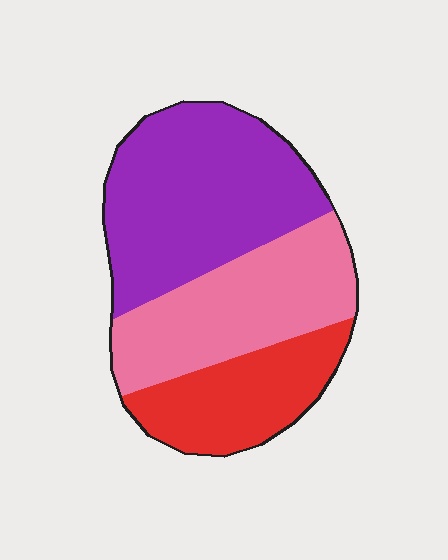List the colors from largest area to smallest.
From largest to smallest: purple, pink, red.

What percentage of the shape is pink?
Pink covers roughly 35% of the shape.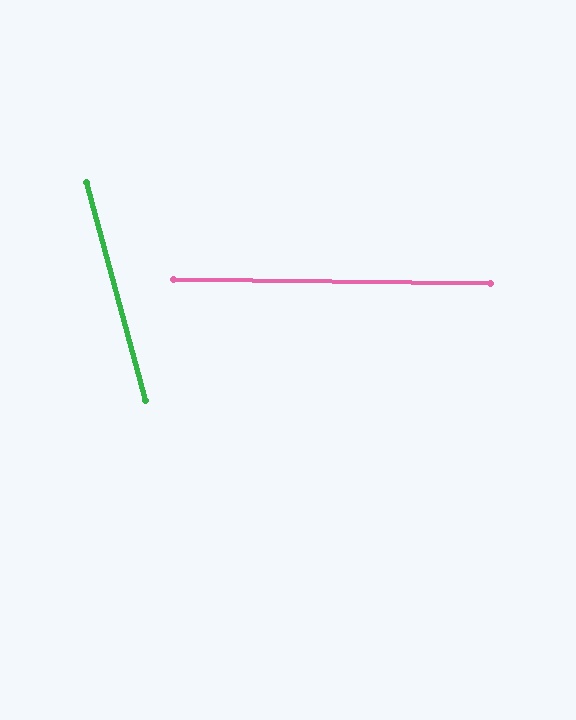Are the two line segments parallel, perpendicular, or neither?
Neither parallel nor perpendicular — they differ by about 74°.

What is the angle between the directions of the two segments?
Approximately 74 degrees.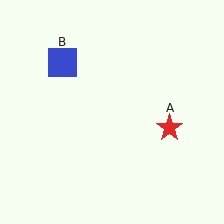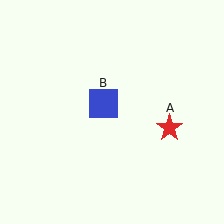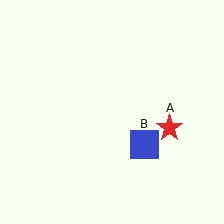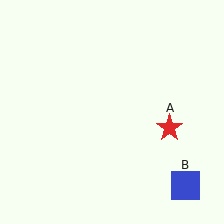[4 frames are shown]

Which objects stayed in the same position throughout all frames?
Red star (object A) remained stationary.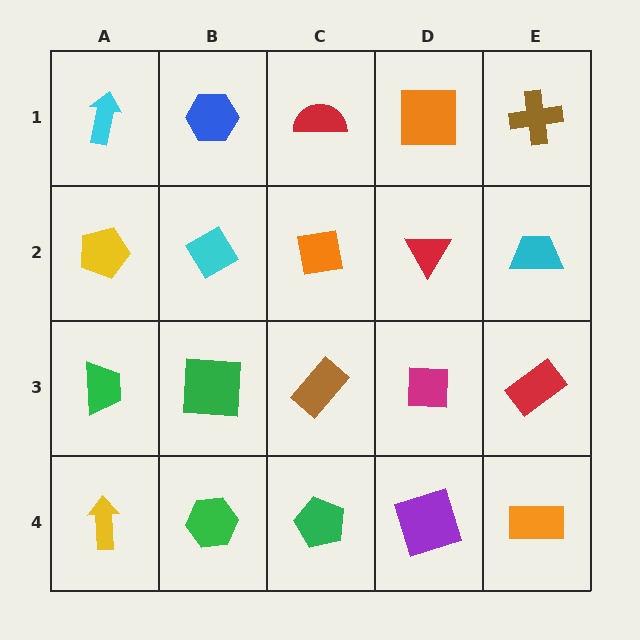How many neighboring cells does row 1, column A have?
2.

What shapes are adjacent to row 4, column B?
A green square (row 3, column B), a yellow arrow (row 4, column A), a green pentagon (row 4, column C).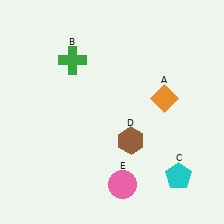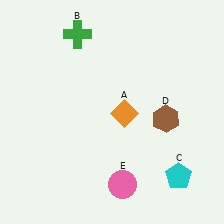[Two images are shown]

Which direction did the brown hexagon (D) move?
The brown hexagon (D) moved right.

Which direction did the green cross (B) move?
The green cross (B) moved up.